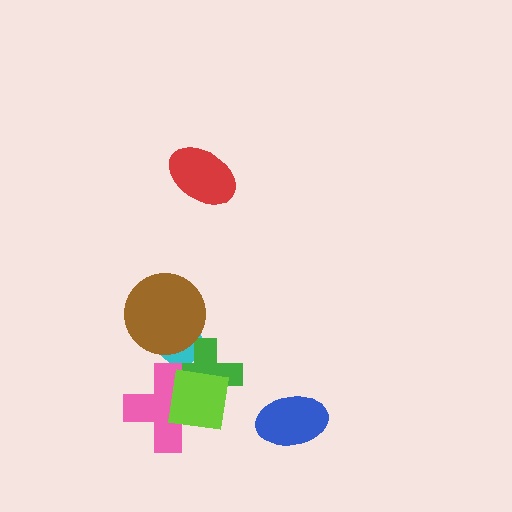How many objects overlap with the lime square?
2 objects overlap with the lime square.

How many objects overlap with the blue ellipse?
0 objects overlap with the blue ellipse.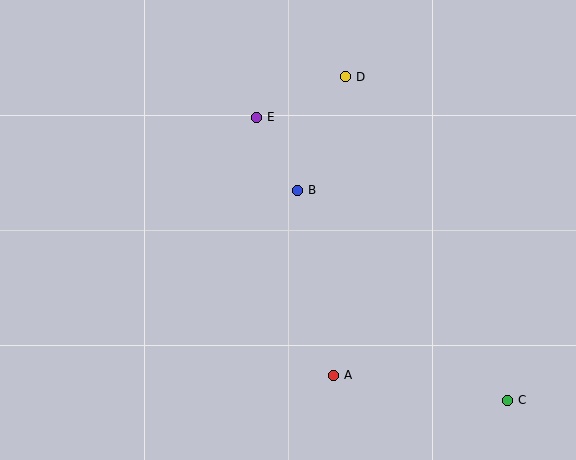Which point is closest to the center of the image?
Point B at (298, 190) is closest to the center.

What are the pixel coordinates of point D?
Point D is at (346, 77).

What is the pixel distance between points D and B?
The distance between D and B is 123 pixels.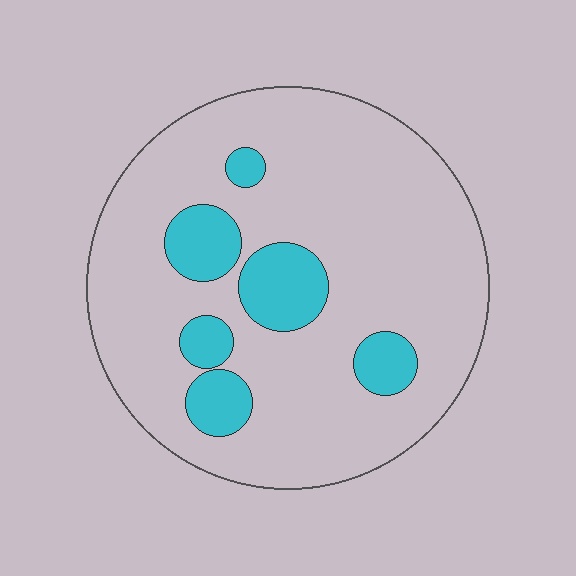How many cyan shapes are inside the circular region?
6.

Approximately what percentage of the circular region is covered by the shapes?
Approximately 15%.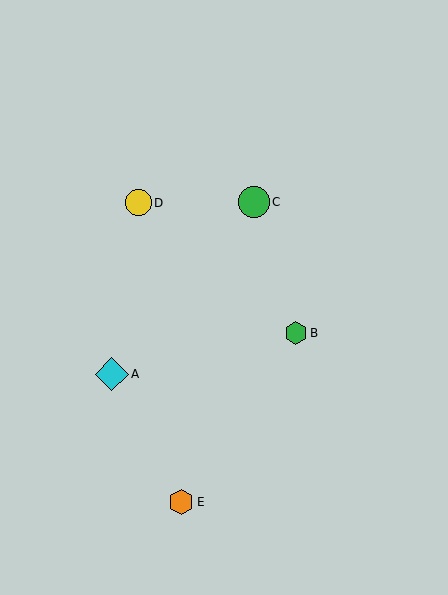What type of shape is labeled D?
Shape D is a yellow circle.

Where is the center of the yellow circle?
The center of the yellow circle is at (138, 203).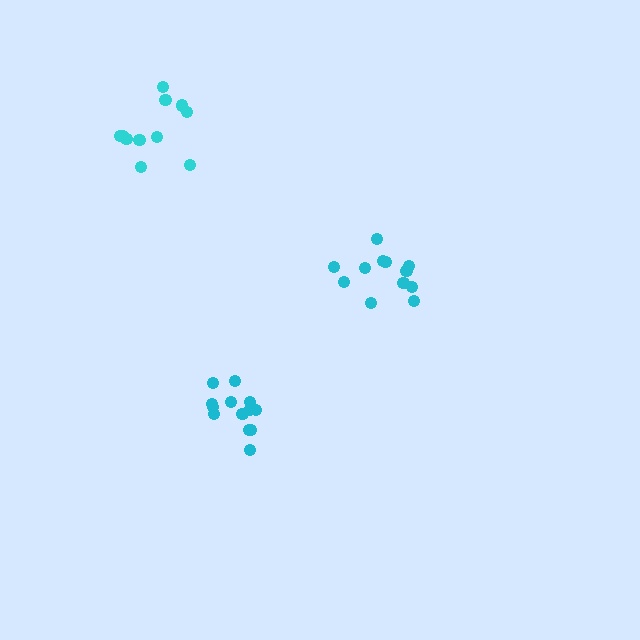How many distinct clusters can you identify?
There are 3 distinct clusters.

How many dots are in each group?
Group 1: 12 dots, Group 2: 13 dots, Group 3: 11 dots (36 total).